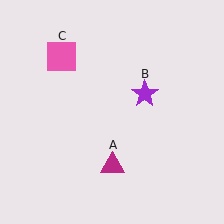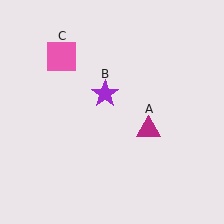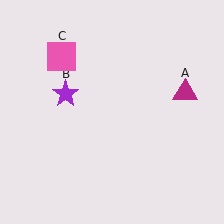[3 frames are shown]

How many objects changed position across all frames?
2 objects changed position: magenta triangle (object A), purple star (object B).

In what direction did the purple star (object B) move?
The purple star (object B) moved left.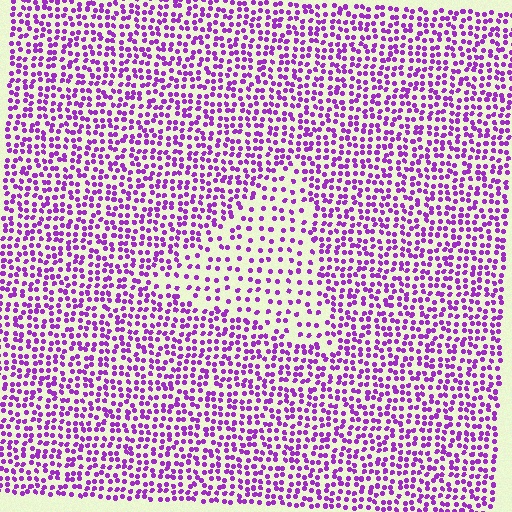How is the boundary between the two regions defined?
The boundary is defined by a change in element density (approximately 2.0x ratio). All elements are the same color, size, and shape.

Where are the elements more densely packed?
The elements are more densely packed outside the triangle boundary.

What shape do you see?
I see a triangle.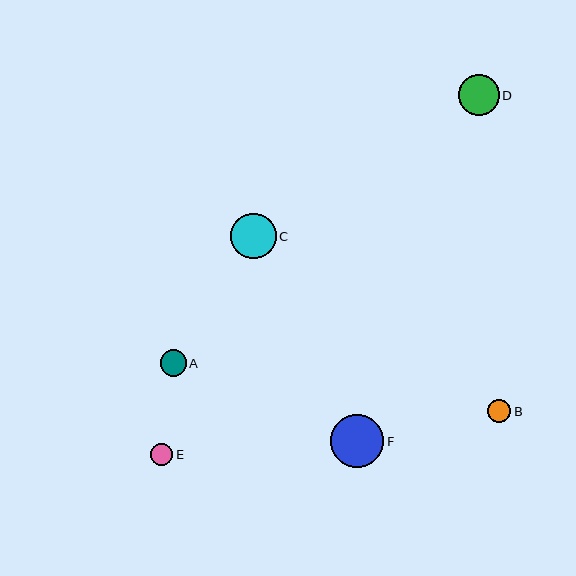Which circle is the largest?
Circle F is the largest with a size of approximately 53 pixels.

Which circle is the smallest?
Circle E is the smallest with a size of approximately 23 pixels.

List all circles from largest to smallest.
From largest to smallest: F, C, D, A, B, E.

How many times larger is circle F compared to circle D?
Circle F is approximately 1.3 times the size of circle D.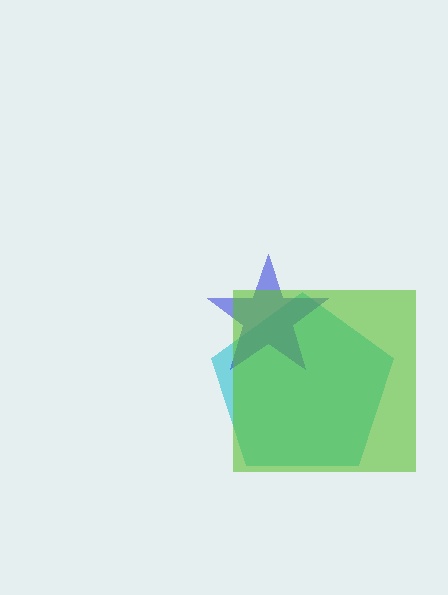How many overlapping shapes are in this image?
There are 3 overlapping shapes in the image.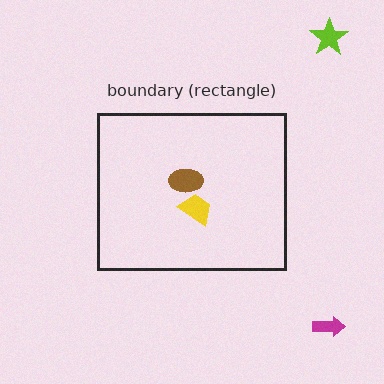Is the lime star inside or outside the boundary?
Outside.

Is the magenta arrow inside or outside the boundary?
Outside.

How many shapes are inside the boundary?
2 inside, 2 outside.